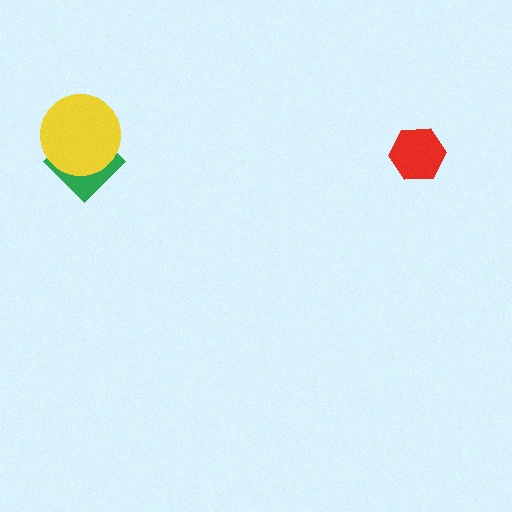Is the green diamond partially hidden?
Yes, it is partially covered by another shape.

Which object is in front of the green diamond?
The yellow circle is in front of the green diamond.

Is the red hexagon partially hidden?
No, no other shape covers it.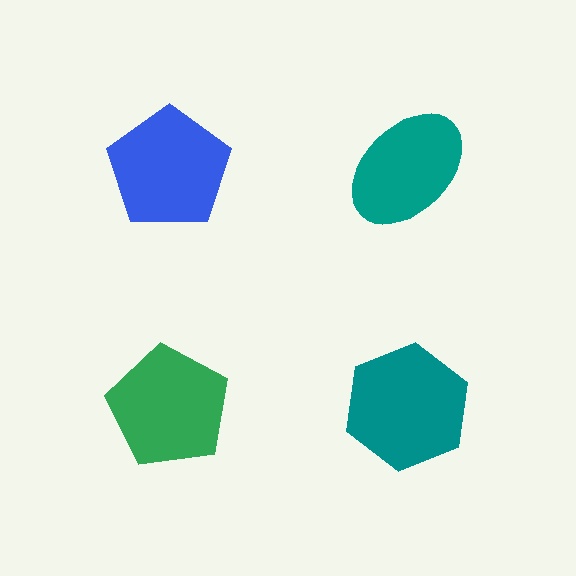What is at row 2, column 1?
A green pentagon.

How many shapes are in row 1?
2 shapes.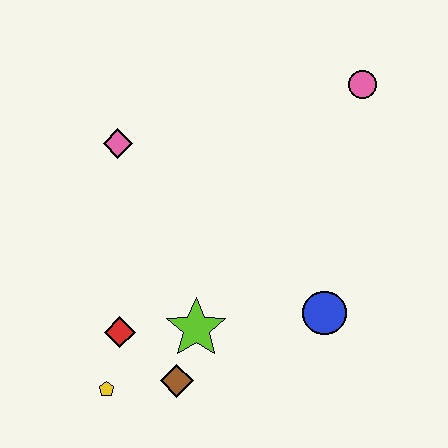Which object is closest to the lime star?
The brown diamond is closest to the lime star.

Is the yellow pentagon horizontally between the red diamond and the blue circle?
No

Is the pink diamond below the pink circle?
Yes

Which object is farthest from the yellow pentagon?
The pink circle is farthest from the yellow pentagon.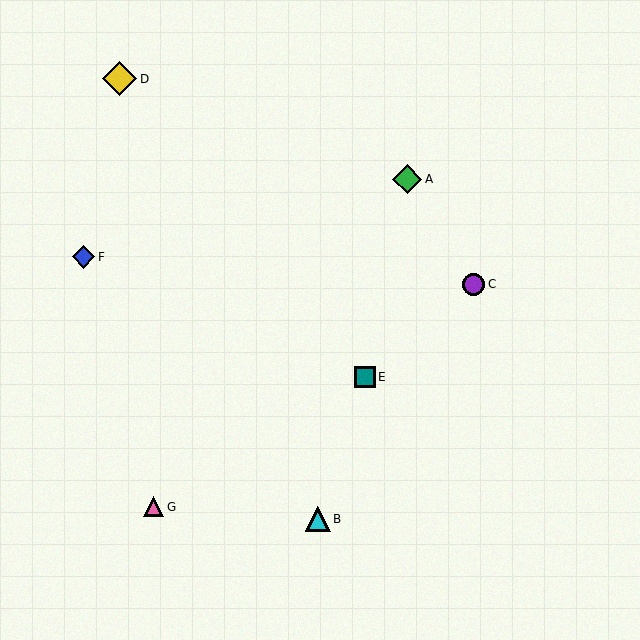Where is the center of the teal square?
The center of the teal square is at (365, 377).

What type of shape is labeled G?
Shape G is a pink triangle.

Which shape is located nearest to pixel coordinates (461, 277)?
The purple circle (labeled C) at (474, 284) is nearest to that location.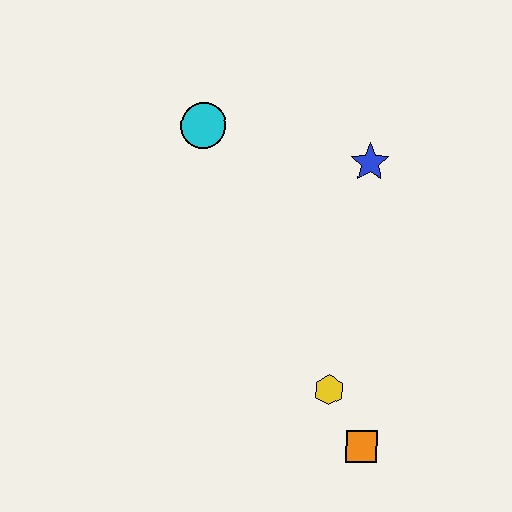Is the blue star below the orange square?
No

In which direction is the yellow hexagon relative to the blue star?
The yellow hexagon is below the blue star.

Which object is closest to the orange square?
The yellow hexagon is closest to the orange square.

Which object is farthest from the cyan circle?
The orange square is farthest from the cyan circle.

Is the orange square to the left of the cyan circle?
No